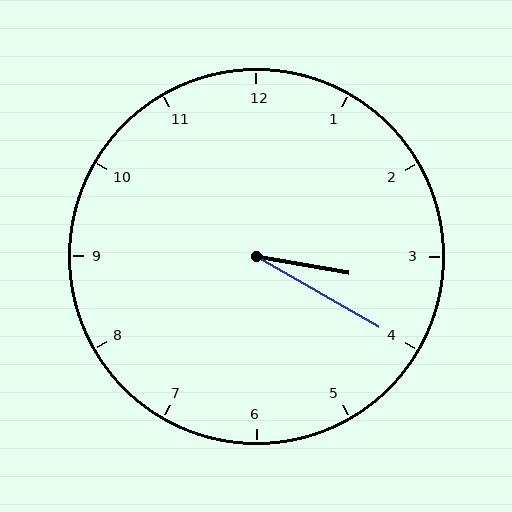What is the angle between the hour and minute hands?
Approximately 20 degrees.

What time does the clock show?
3:20.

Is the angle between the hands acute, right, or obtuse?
It is acute.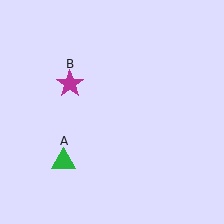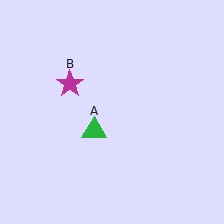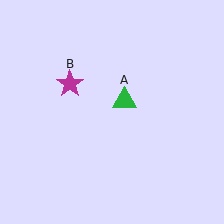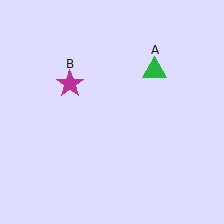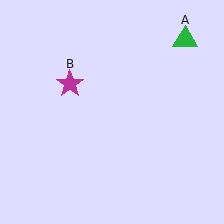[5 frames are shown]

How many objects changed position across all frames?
1 object changed position: green triangle (object A).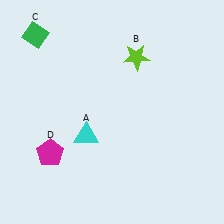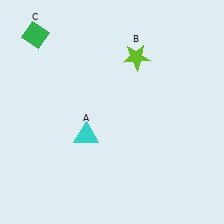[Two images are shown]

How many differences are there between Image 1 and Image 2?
There is 1 difference between the two images.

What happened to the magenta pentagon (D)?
The magenta pentagon (D) was removed in Image 2. It was in the bottom-left area of Image 1.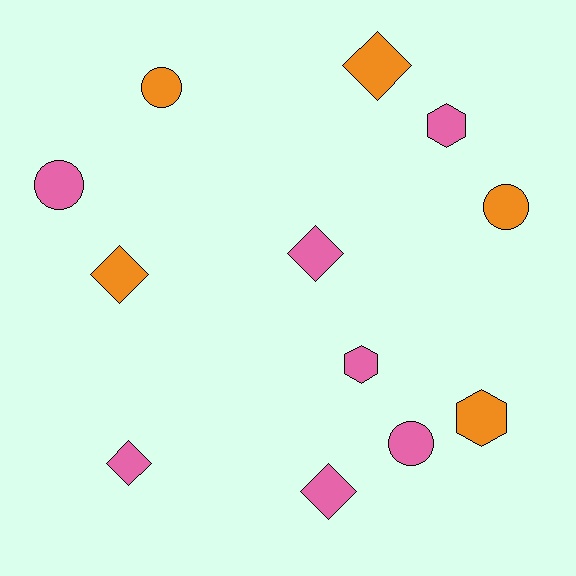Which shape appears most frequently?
Diamond, with 5 objects.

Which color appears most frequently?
Pink, with 7 objects.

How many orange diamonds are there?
There are 2 orange diamonds.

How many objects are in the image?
There are 12 objects.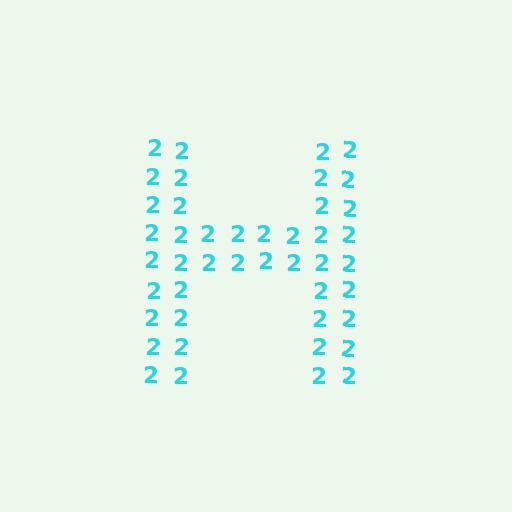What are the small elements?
The small elements are digit 2's.